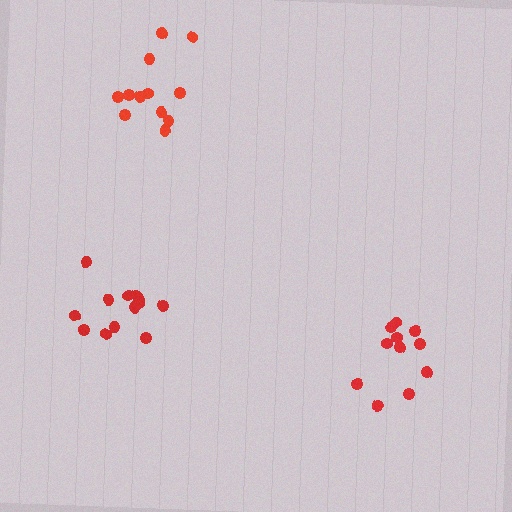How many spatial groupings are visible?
There are 3 spatial groupings.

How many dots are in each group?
Group 1: 14 dots, Group 2: 12 dots, Group 3: 11 dots (37 total).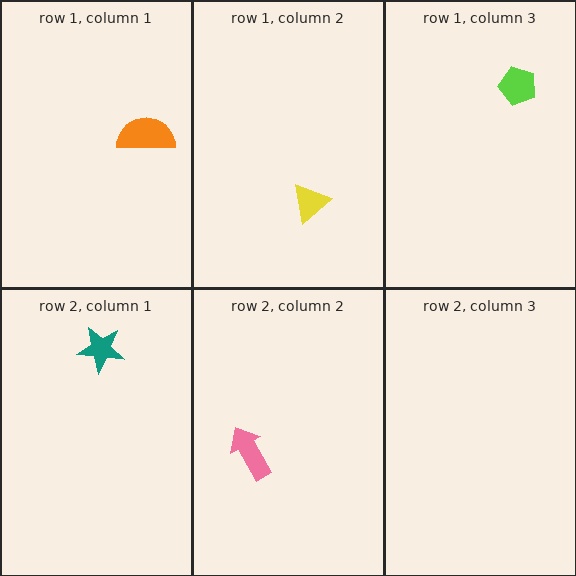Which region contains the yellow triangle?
The row 1, column 2 region.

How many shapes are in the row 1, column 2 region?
1.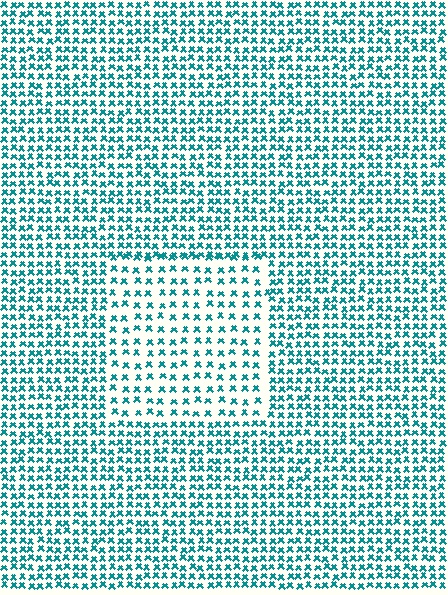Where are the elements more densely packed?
The elements are more densely packed outside the rectangle boundary.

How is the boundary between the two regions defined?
The boundary is defined by a change in element density (approximately 1.8x ratio). All elements are the same color, size, and shape.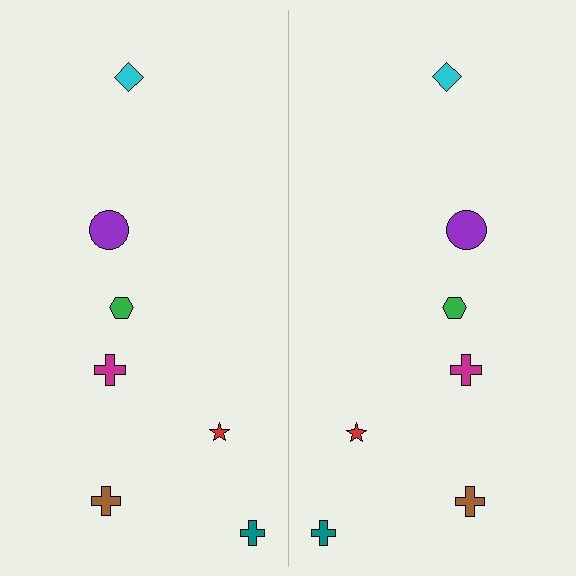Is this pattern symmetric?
Yes, this pattern has bilateral (reflection) symmetry.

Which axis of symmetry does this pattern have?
The pattern has a vertical axis of symmetry running through the center of the image.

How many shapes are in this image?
There are 14 shapes in this image.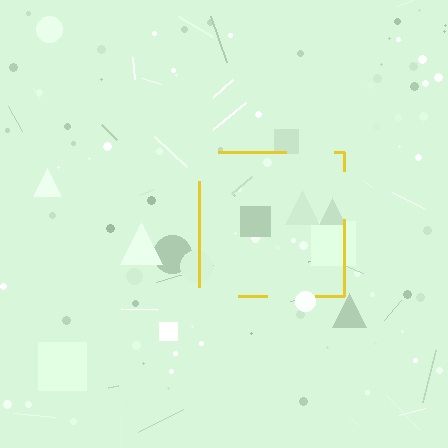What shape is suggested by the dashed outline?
The dashed outline suggests a square.